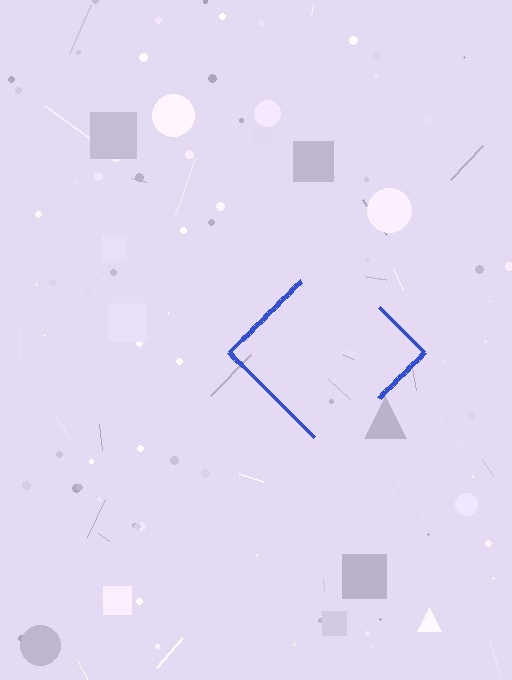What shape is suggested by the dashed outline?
The dashed outline suggests a diamond.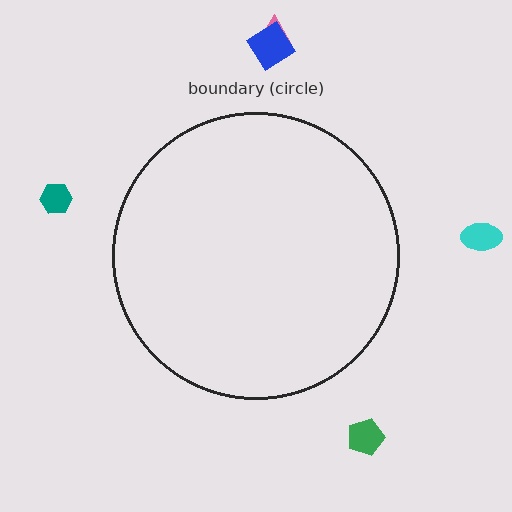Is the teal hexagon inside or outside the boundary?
Outside.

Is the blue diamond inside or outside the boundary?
Outside.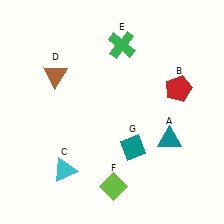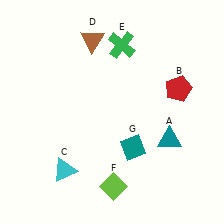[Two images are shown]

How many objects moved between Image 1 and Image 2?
1 object moved between the two images.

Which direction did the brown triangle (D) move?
The brown triangle (D) moved right.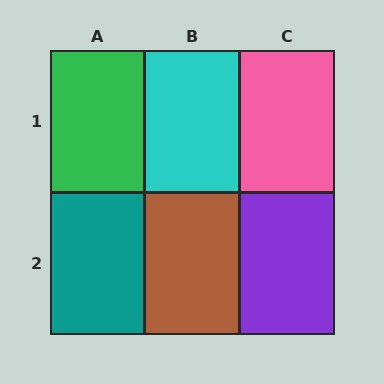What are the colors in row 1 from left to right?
Green, cyan, pink.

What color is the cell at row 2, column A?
Teal.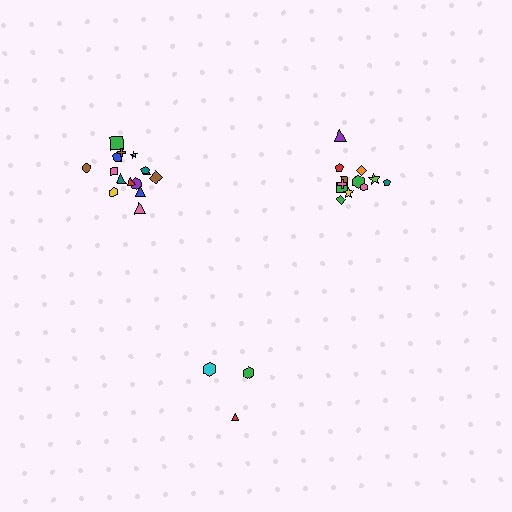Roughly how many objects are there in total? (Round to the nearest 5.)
Roughly 30 objects in total.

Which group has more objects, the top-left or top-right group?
The top-left group.